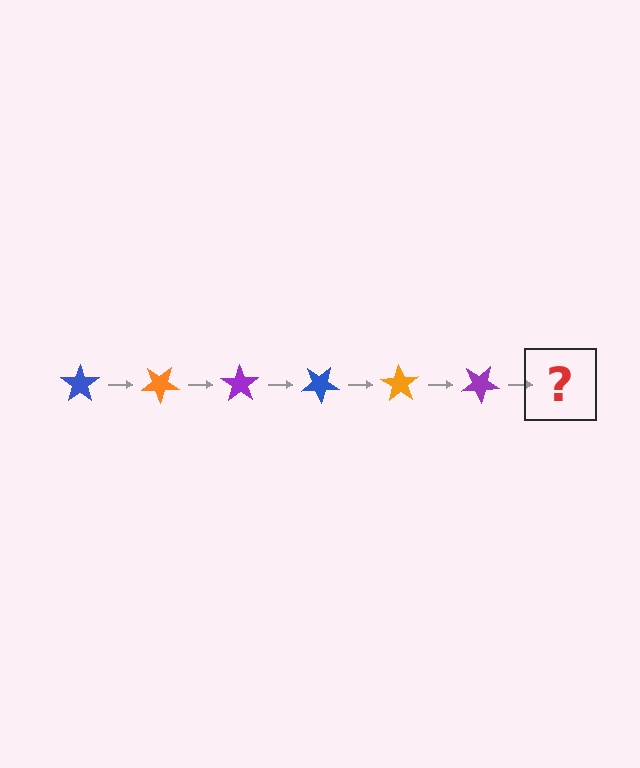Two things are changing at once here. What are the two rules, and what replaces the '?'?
The two rules are that it rotates 35 degrees each step and the color cycles through blue, orange, and purple. The '?' should be a blue star, rotated 210 degrees from the start.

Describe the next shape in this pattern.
It should be a blue star, rotated 210 degrees from the start.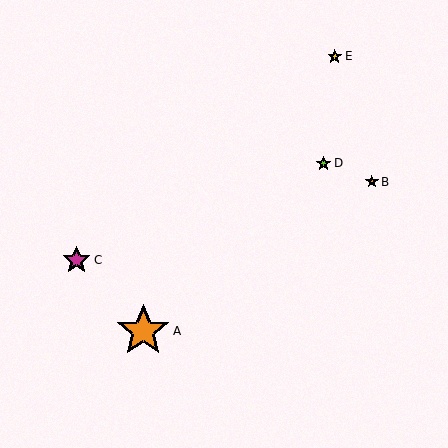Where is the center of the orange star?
The center of the orange star is at (372, 182).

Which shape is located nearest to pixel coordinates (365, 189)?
The orange star (labeled B) at (372, 182) is nearest to that location.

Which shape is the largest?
The orange star (labeled A) is the largest.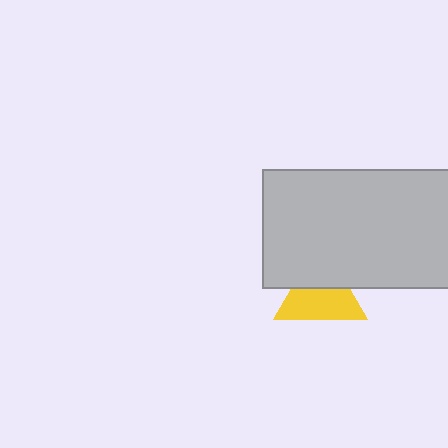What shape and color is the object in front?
The object in front is a light gray rectangle.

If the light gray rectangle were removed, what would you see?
You would see the complete yellow triangle.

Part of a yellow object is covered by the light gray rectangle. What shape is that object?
It is a triangle.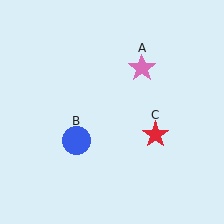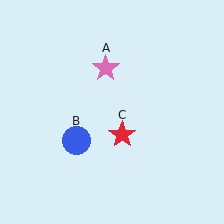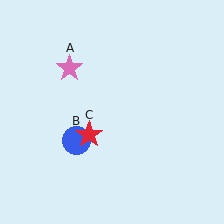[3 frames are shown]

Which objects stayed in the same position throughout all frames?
Blue circle (object B) remained stationary.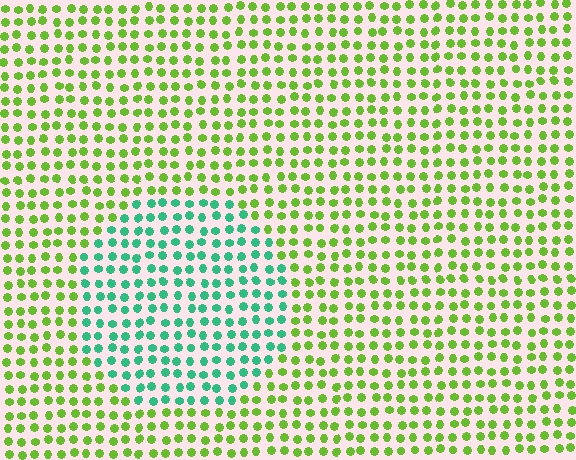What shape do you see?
I see a circle.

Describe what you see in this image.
The image is filled with small lime elements in a uniform arrangement. A circle-shaped region is visible where the elements are tinted to a slightly different hue, forming a subtle color boundary.